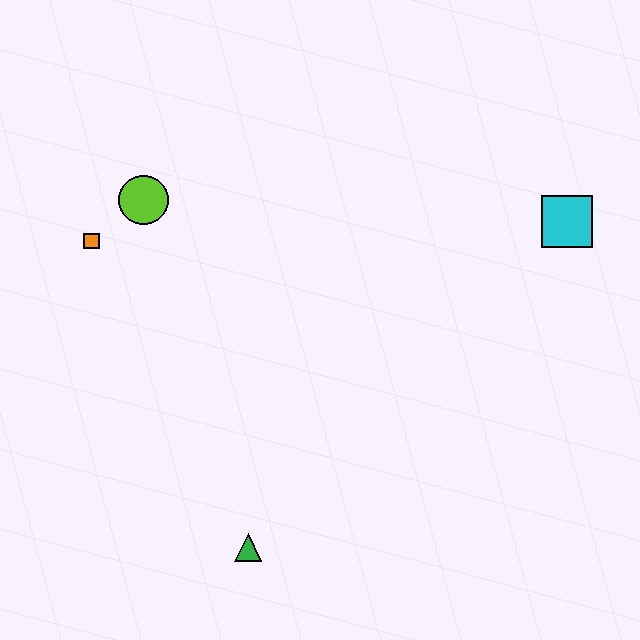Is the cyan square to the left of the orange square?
No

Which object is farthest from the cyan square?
The orange square is farthest from the cyan square.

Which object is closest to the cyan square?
The lime circle is closest to the cyan square.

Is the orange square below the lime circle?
Yes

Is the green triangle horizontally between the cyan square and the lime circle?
Yes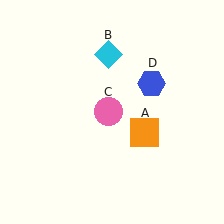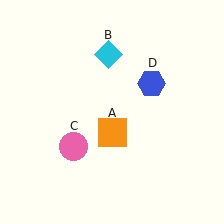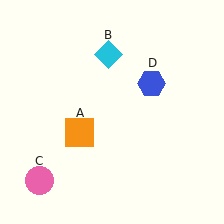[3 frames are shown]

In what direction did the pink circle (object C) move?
The pink circle (object C) moved down and to the left.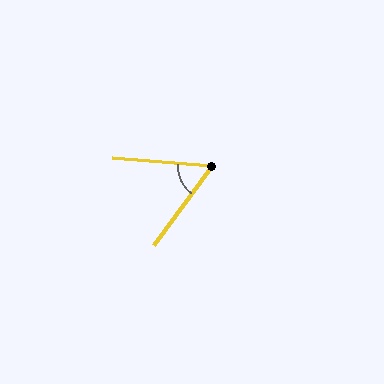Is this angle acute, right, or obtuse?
It is acute.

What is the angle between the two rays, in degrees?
Approximately 58 degrees.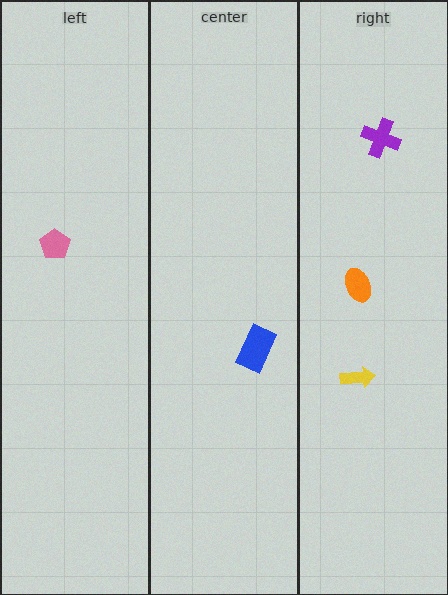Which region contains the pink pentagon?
The left region.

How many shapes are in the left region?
1.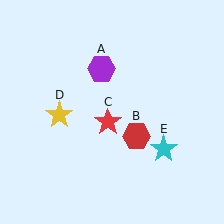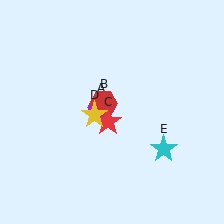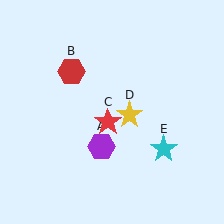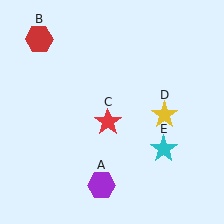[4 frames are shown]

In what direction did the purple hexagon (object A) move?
The purple hexagon (object A) moved down.